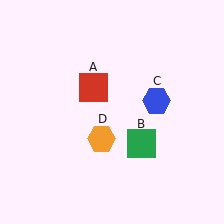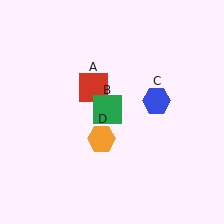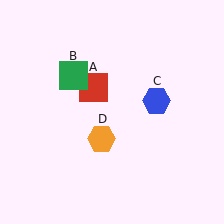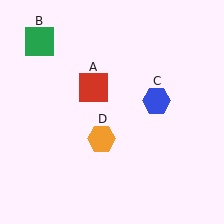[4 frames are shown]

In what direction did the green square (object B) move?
The green square (object B) moved up and to the left.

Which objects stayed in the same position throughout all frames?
Red square (object A) and blue hexagon (object C) and orange hexagon (object D) remained stationary.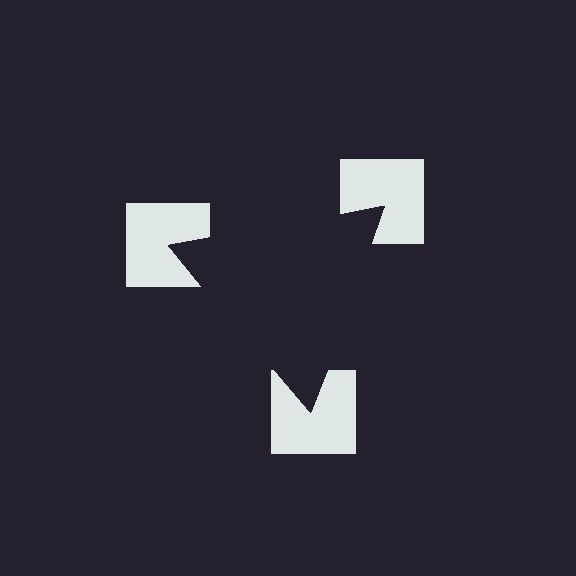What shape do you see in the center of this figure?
An illusory triangle — its edges are inferred from the aligned wedge cuts in the notched squares, not physically drawn.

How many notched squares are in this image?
There are 3 — one at each vertex of the illusory triangle.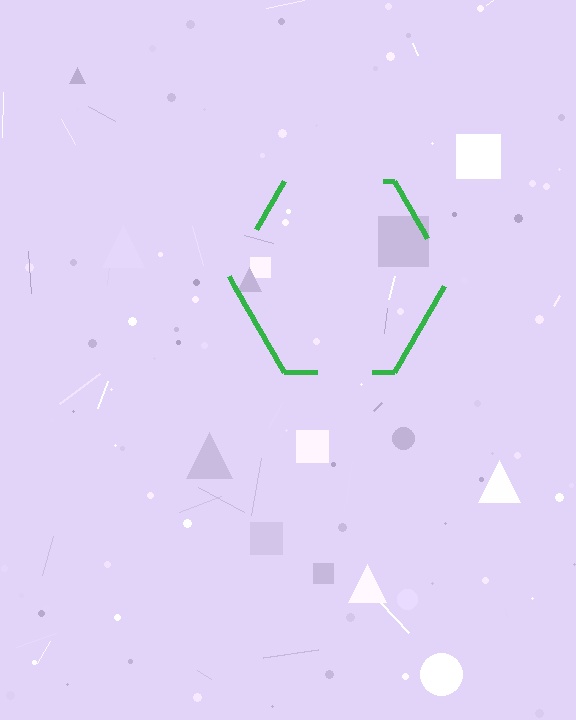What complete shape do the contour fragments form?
The contour fragments form a hexagon.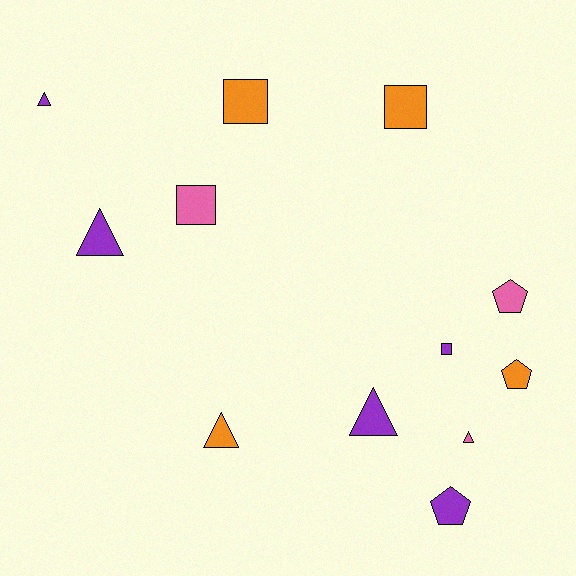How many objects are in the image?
There are 12 objects.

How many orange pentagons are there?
There is 1 orange pentagon.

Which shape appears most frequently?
Triangle, with 5 objects.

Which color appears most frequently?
Purple, with 5 objects.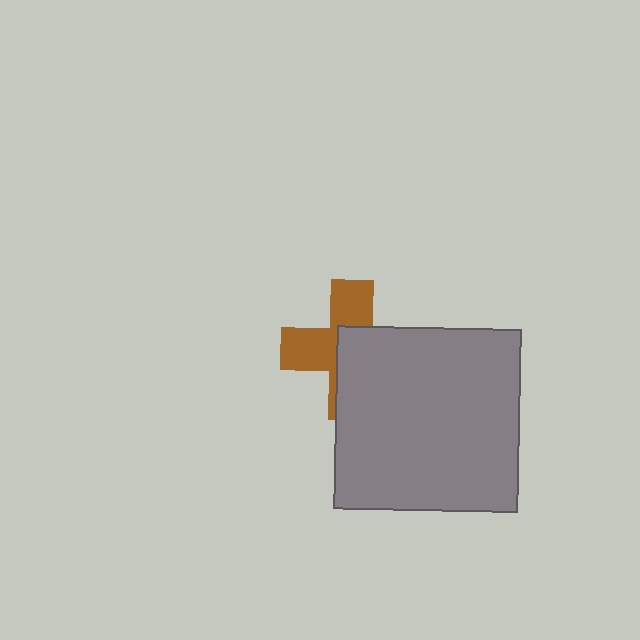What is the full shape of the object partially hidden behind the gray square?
The partially hidden object is a brown cross.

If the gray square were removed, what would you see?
You would see the complete brown cross.